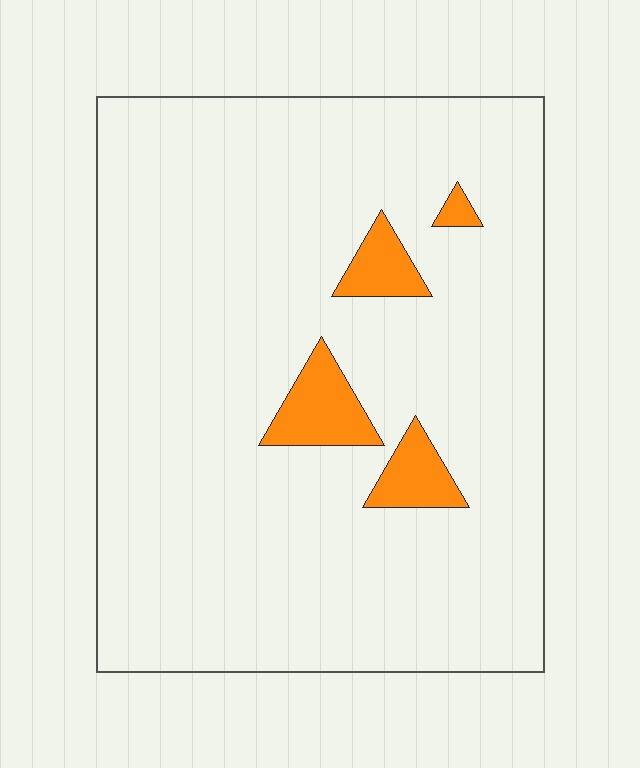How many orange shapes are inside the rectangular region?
4.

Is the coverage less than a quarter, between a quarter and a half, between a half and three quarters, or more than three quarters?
Less than a quarter.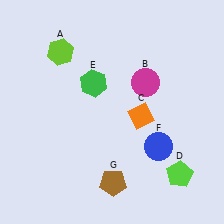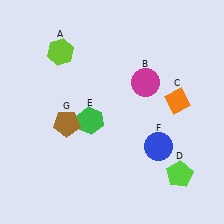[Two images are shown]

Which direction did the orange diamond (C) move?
The orange diamond (C) moved right.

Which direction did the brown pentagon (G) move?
The brown pentagon (G) moved up.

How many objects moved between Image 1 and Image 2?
3 objects moved between the two images.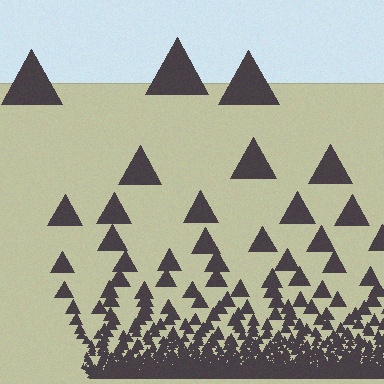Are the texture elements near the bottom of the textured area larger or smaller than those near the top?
Smaller. The gradient is inverted — elements near the bottom are smaller and denser.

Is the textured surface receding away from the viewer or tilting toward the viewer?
The surface appears to tilt toward the viewer. Texture elements get larger and sparser toward the top.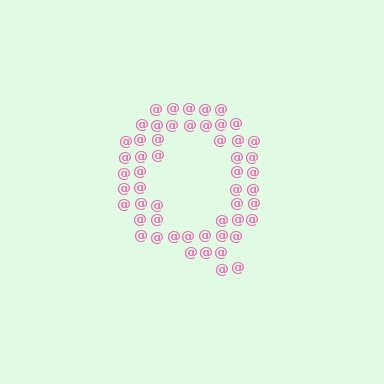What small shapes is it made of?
It is made of small at signs.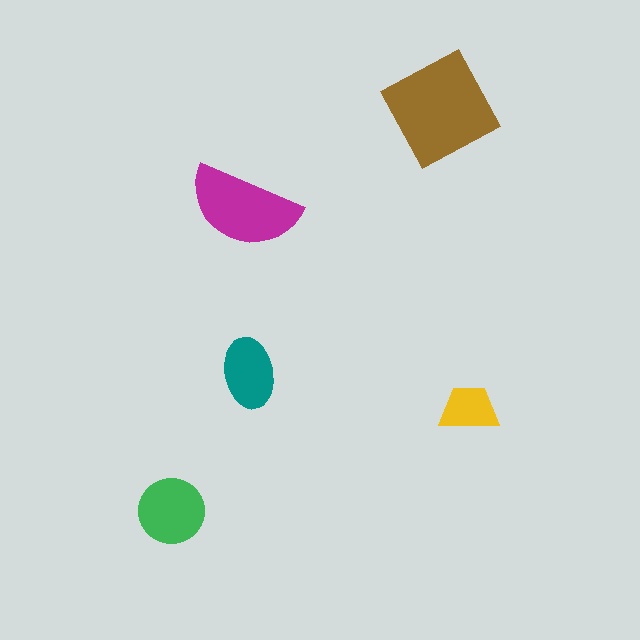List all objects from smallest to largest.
The yellow trapezoid, the teal ellipse, the green circle, the magenta semicircle, the brown diamond.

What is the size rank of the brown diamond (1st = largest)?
1st.